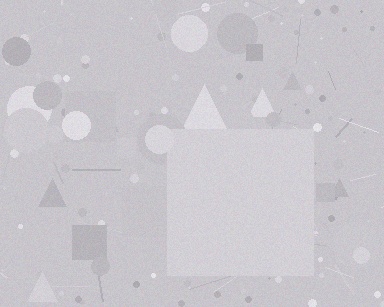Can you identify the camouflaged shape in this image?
The camouflaged shape is a square.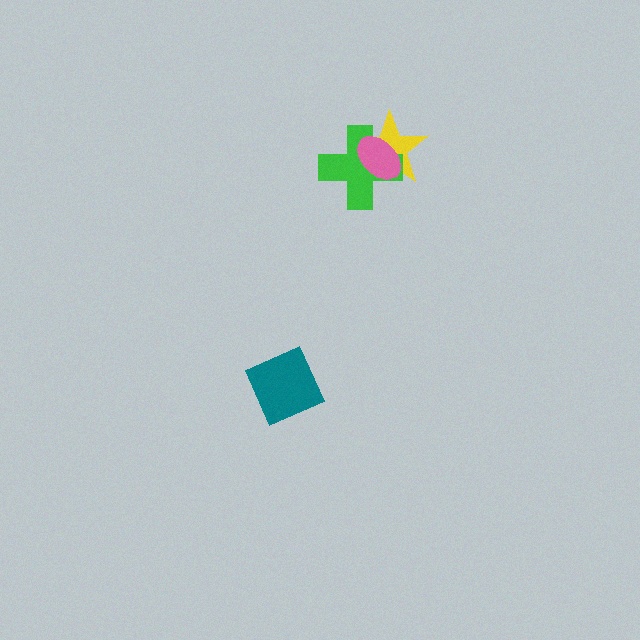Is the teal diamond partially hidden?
No, no other shape covers it.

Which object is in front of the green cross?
The pink ellipse is in front of the green cross.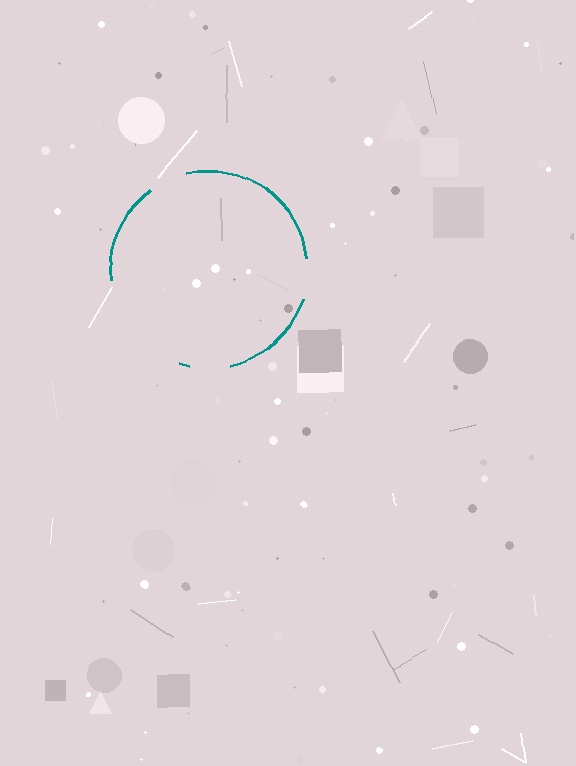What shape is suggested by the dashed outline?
The dashed outline suggests a circle.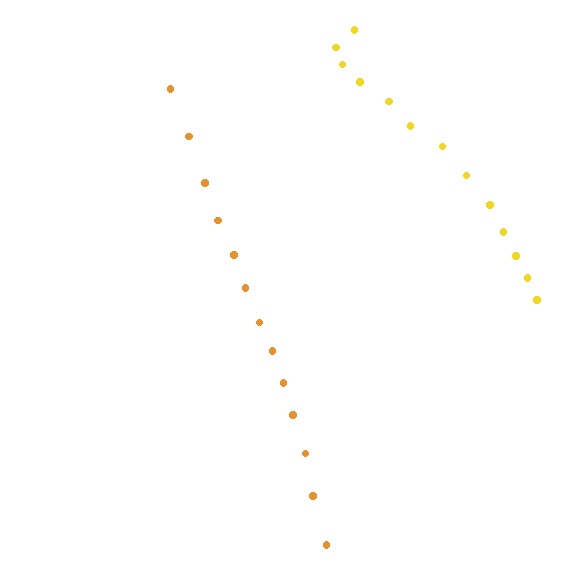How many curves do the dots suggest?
There are 2 distinct paths.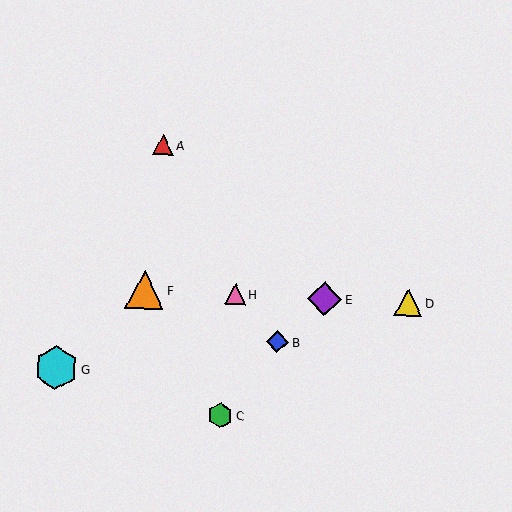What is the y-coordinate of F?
Object F is at y≈290.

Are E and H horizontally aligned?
Yes, both are at y≈299.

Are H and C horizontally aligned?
No, H is at y≈294 and C is at y≈415.